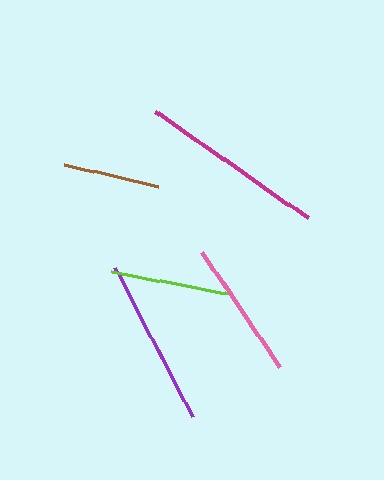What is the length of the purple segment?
The purple segment is approximately 167 pixels long.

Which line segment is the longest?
The magenta line is the longest at approximately 186 pixels.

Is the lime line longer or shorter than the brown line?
The lime line is longer than the brown line.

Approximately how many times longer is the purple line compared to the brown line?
The purple line is approximately 1.7 times the length of the brown line.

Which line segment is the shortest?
The brown line is the shortest at approximately 97 pixels.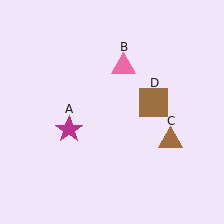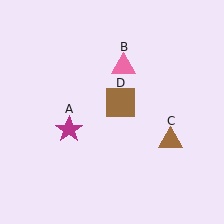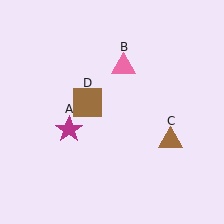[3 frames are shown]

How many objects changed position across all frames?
1 object changed position: brown square (object D).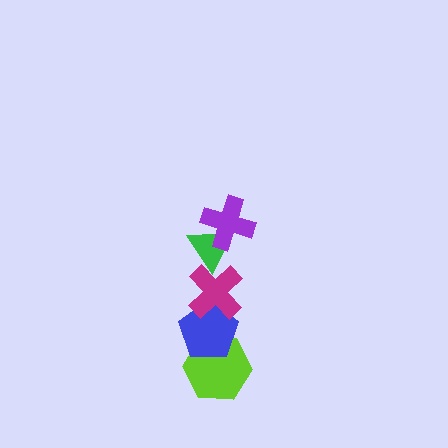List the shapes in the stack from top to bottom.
From top to bottom: the purple cross, the green triangle, the magenta cross, the blue pentagon, the lime hexagon.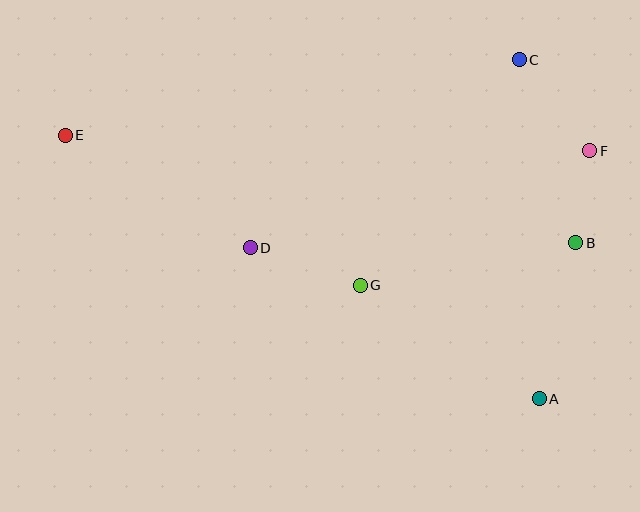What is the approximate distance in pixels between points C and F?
The distance between C and F is approximately 115 pixels.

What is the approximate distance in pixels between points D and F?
The distance between D and F is approximately 353 pixels.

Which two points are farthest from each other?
Points A and E are farthest from each other.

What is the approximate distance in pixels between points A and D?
The distance between A and D is approximately 326 pixels.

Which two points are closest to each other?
Points B and F are closest to each other.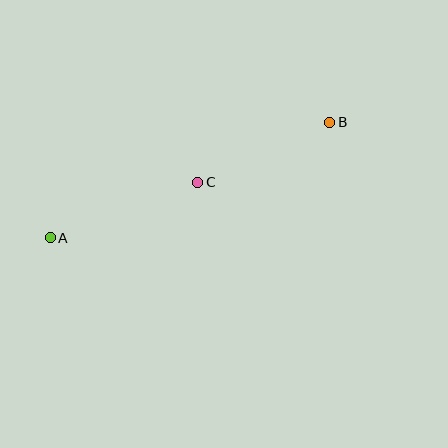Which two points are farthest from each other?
Points A and B are farthest from each other.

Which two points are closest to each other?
Points B and C are closest to each other.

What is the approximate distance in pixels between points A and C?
The distance between A and C is approximately 158 pixels.